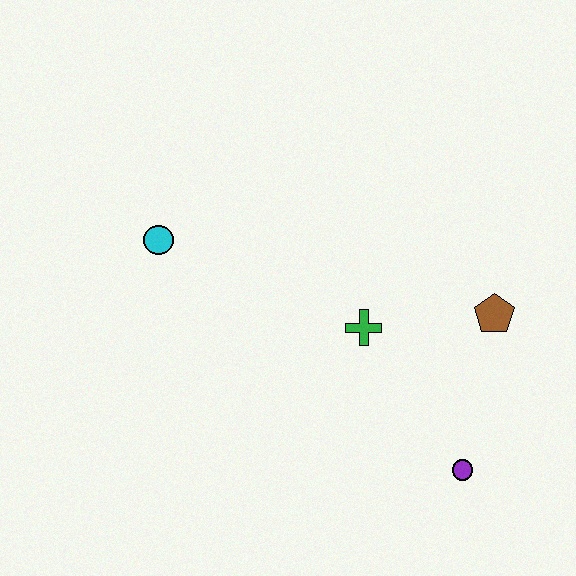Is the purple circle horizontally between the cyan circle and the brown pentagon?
Yes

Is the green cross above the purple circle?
Yes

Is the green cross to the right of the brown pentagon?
No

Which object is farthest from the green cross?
The cyan circle is farthest from the green cross.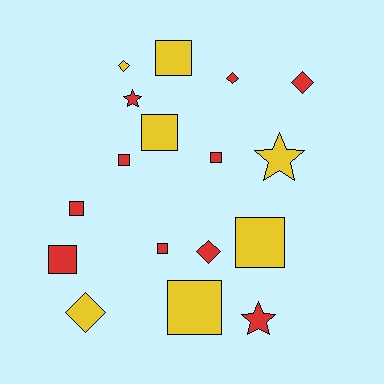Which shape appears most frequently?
Square, with 9 objects.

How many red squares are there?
There are 5 red squares.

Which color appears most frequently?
Red, with 10 objects.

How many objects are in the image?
There are 17 objects.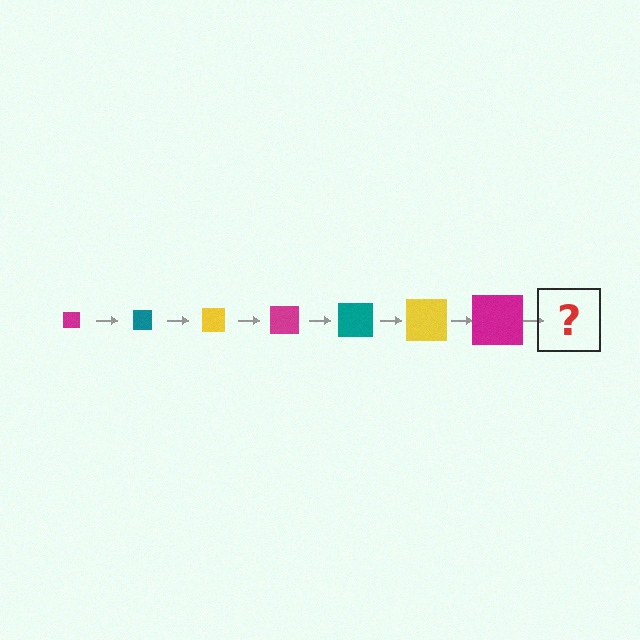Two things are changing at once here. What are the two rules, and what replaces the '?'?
The two rules are that the square grows larger each step and the color cycles through magenta, teal, and yellow. The '?' should be a teal square, larger than the previous one.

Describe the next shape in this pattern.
It should be a teal square, larger than the previous one.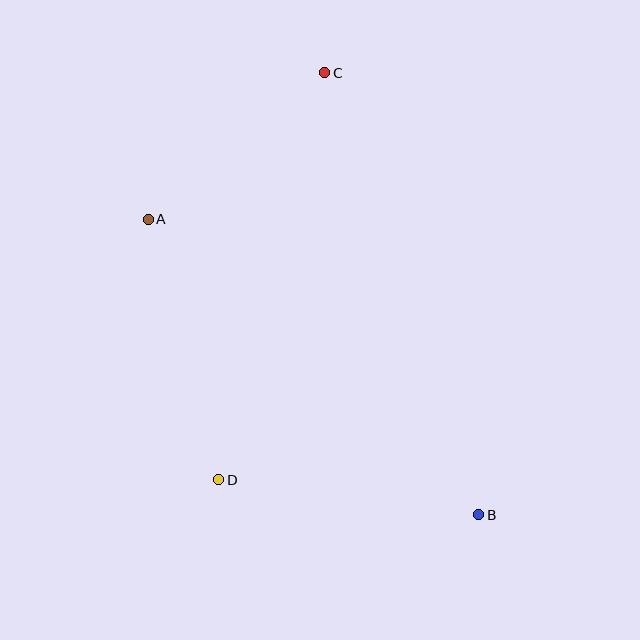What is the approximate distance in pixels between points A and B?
The distance between A and B is approximately 443 pixels.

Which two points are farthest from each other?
Points B and C are farthest from each other.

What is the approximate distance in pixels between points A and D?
The distance between A and D is approximately 270 pixels.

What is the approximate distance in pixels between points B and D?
The distance between B and D is approximately 263 pixels.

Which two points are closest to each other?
Points A and C are closest to each other.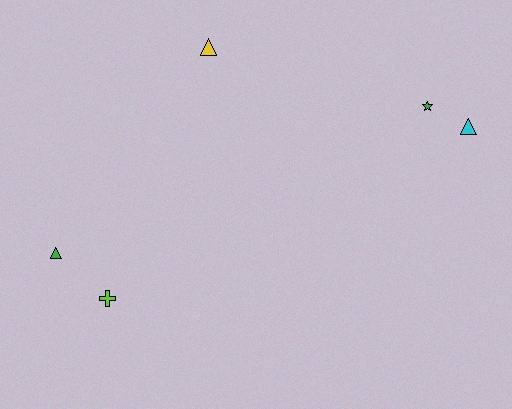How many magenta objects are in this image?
There are no magenta objects.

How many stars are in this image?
There is 1 star.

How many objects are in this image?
There are 5 objects.